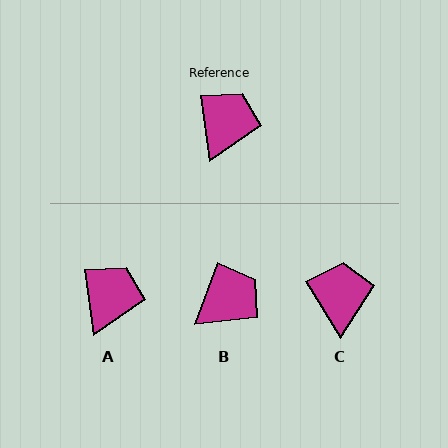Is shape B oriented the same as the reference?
No, it is off by about 28 degrees.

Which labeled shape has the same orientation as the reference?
A.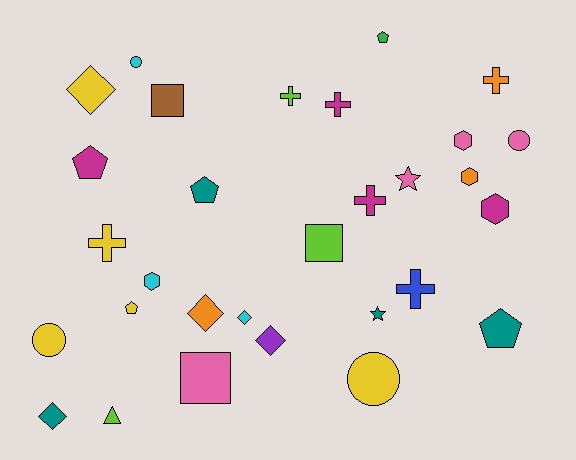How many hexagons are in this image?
There are 4 hexagons.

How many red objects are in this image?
There are no red objects.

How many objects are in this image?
There are 30 objects.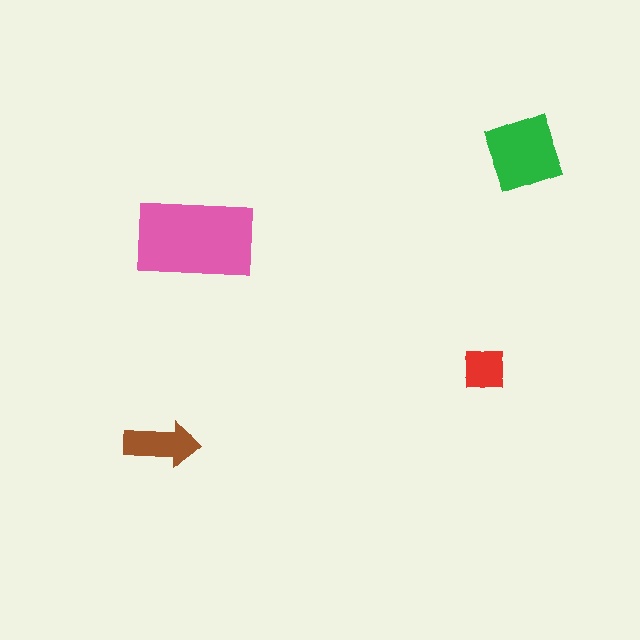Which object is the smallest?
The red square.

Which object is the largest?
The pink rectangle.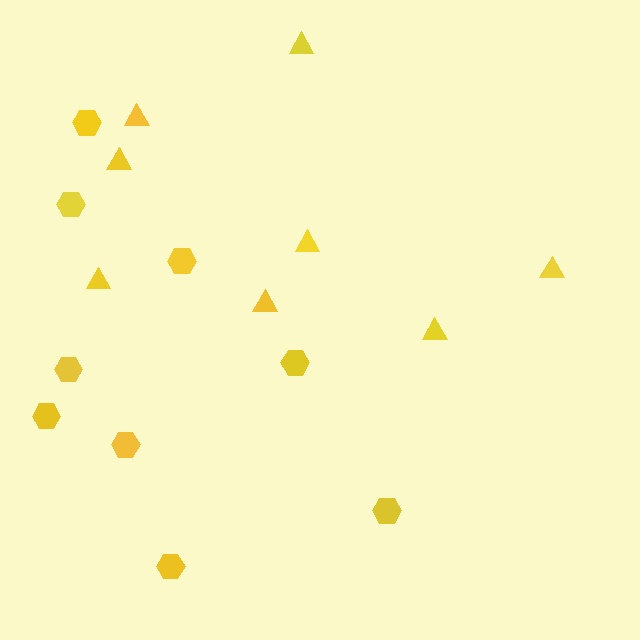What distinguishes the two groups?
There are 2 groups: one group of hexagons (9) and one group of triangles (8).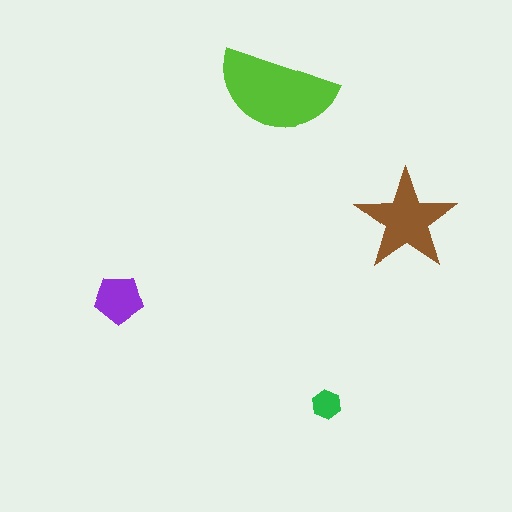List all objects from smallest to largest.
The green hexagon, the purple pentagon, the brown star, the lime semicircle.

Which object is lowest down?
The green hexagon is bottommost.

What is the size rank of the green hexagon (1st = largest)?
4th.